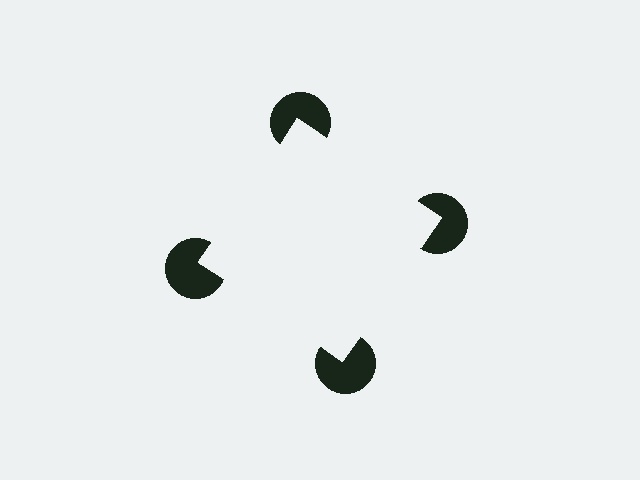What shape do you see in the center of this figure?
An illusory square — its edges are inferred from the aligned wedge cuts in the pac-man discs, not physically drawn.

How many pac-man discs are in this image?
There are 4 — one at each vertex of the illusory square.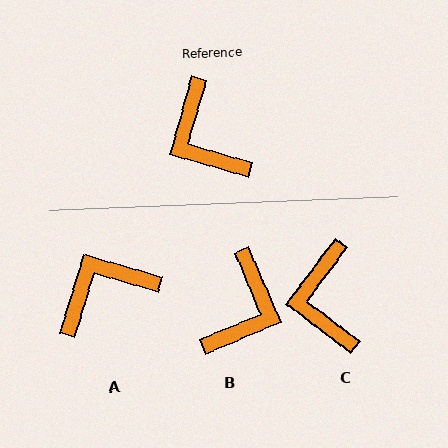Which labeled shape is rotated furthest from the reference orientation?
B, about 129 degrees away.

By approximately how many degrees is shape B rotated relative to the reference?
Approximately 129 degrees counter-clockwise.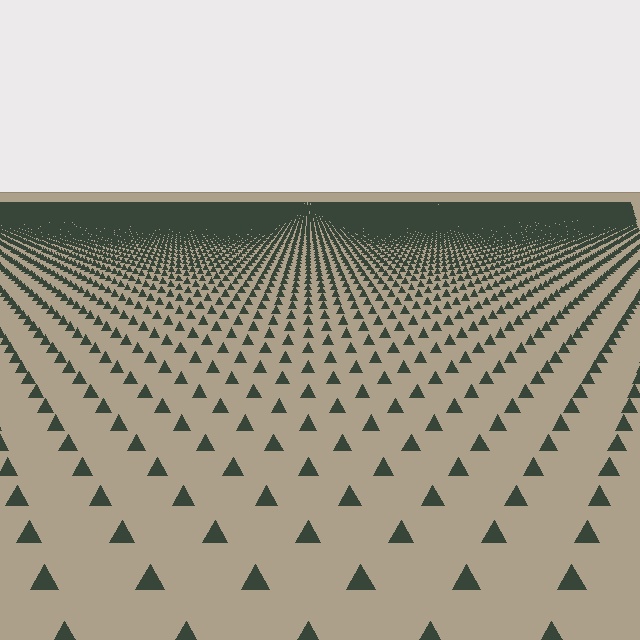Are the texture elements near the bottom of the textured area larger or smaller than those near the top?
Larger. Near the bottom, elements are closer to the viewer and appear at a bigger on-screen size.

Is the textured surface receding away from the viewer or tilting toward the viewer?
The surface is receding away from the viewer. Texture elements get smaller and denser toward the top.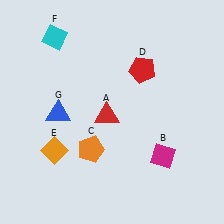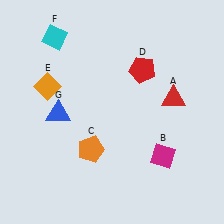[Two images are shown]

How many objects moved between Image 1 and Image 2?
2 objects moved between the two images.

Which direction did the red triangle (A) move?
The red triangle (A) moved right.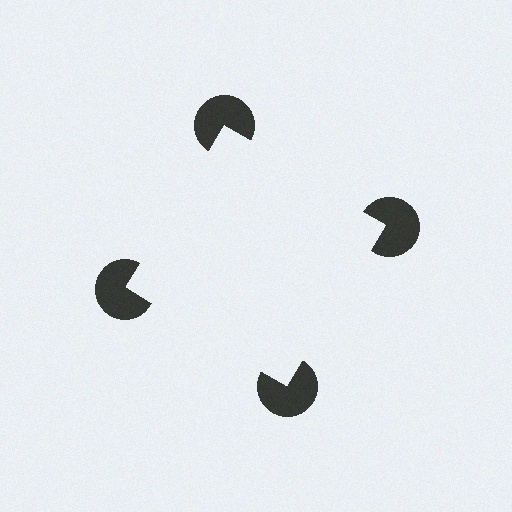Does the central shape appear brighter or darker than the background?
It typically appears slightly brighter than the background, even though no actual brightness change is drawn.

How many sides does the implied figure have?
4 sides.